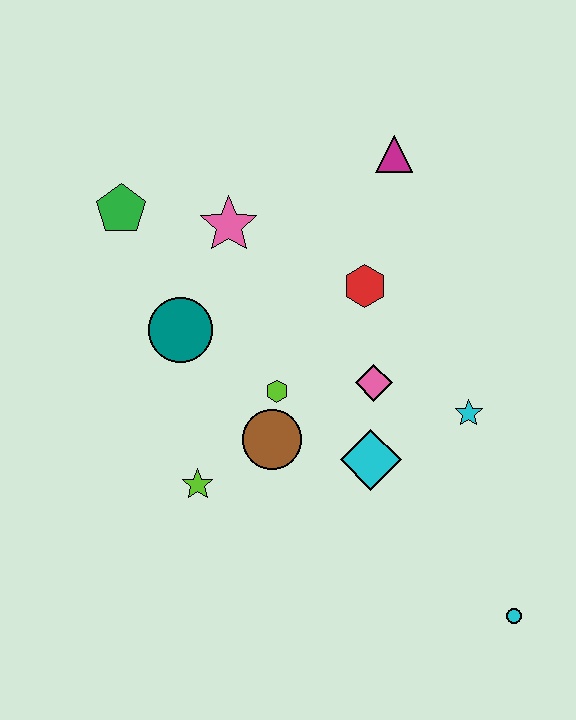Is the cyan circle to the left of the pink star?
No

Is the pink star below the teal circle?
No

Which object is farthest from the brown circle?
The magenta triangle is farthest from the brown circle.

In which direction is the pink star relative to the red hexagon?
The pink star is to the left of the red hexagon.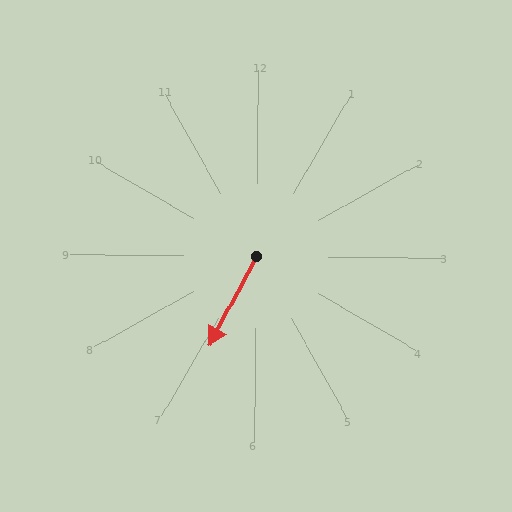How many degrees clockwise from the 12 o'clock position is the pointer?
Approximately 207 degrees.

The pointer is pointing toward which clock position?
Roughly 7 o'clock.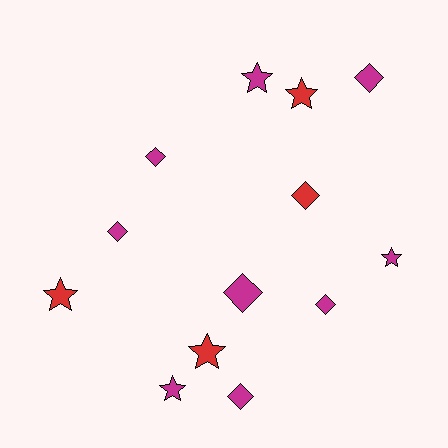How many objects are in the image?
There are 13 objects.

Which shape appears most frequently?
Diamond, with 7 objects.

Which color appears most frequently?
Magenta, with 9 objects.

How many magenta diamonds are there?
There are 6 magenta diamonds.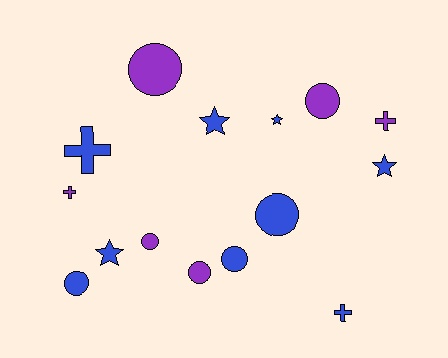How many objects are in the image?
There are 15 objects.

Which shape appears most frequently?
Circle, with 7 objects.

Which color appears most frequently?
Blue, with 9 objects.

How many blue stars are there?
There are 4 blue stars.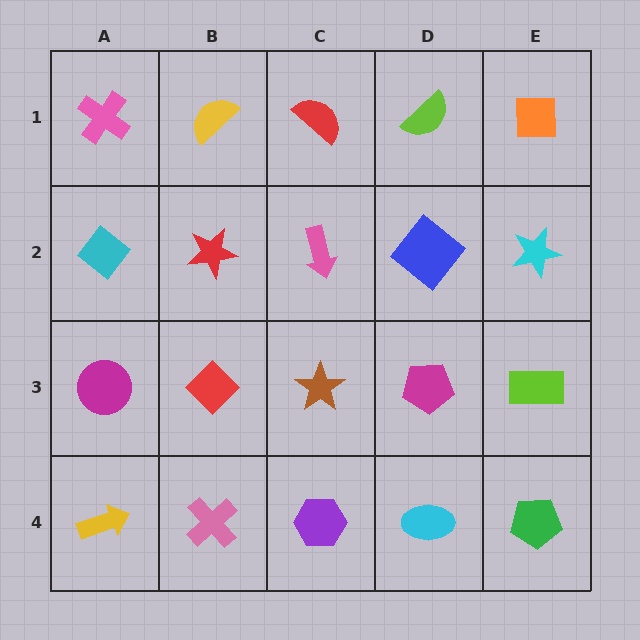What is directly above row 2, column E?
An orange square.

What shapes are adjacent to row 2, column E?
An orange square (row 1, column E), a lime rectangle (row 3, column E), a blue diamond (row 2, column D).